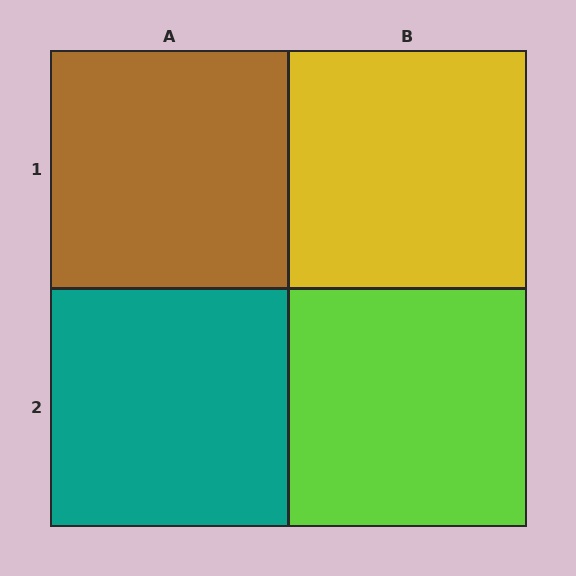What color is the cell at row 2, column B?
Lime.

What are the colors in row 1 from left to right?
Brown, yellow.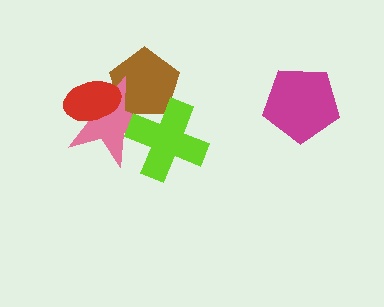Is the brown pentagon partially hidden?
Yes, it is partially covered by another shape.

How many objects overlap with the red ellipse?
2 objects overlap with the red ellipse.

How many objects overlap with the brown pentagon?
3 objects overlap with the brown pentagon.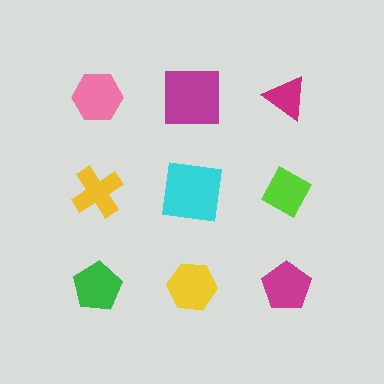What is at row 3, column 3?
A magenta pentagon.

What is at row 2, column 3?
A lime diamond.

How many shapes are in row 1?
3 shapes.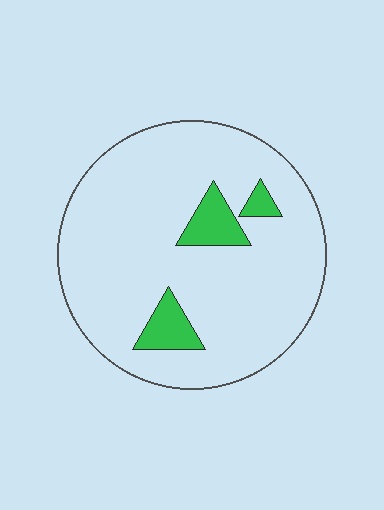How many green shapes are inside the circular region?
3.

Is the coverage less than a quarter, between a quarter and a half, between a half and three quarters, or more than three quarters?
Less than a quarter.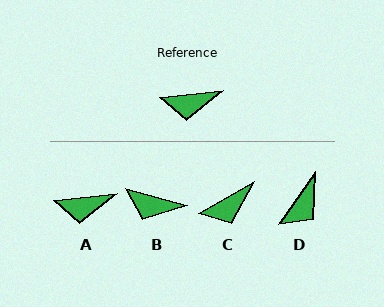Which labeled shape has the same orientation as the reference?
A.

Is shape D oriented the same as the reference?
No, it is off by about 49 degrees.